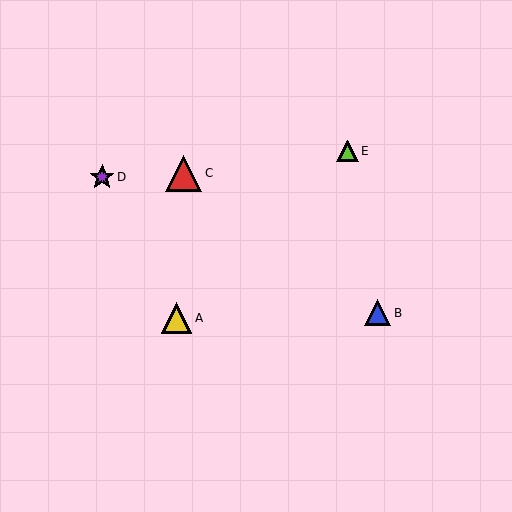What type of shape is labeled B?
Shape B is a blue triangle.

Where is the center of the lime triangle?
The center of the lime triangle is at (347, 151).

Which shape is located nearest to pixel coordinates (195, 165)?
The red triangle (labeled C) at (184, 173) is nearest to that location.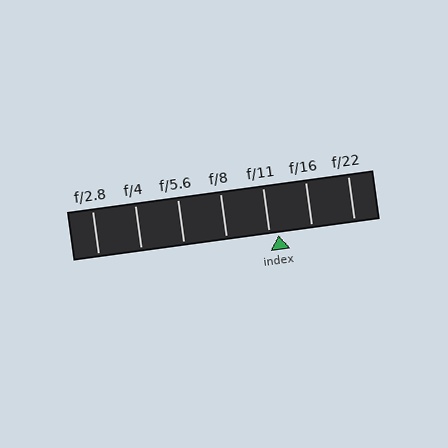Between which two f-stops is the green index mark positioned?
The index mark is between f/11 and f/16.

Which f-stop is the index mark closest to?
The index mark is closest to f/11.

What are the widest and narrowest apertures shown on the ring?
The widest aperture shown is f/2.8 and the narrowest is f/22.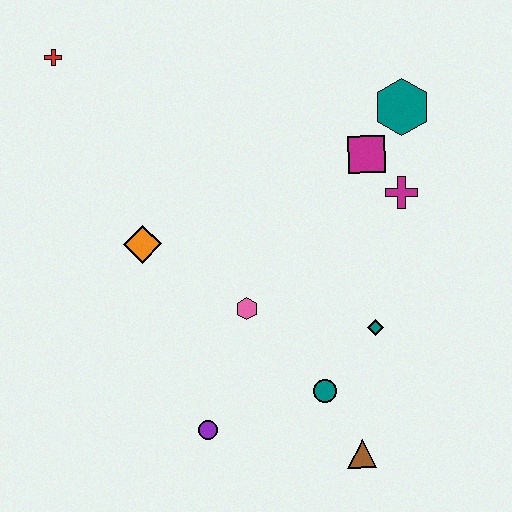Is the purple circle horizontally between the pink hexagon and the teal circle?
No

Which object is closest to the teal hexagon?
The magenta square is closest to the teal hexagon.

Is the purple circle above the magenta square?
No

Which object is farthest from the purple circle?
The red cross is farthest from the purple circle.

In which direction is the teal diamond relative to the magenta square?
The teal diamond is below the magenta square.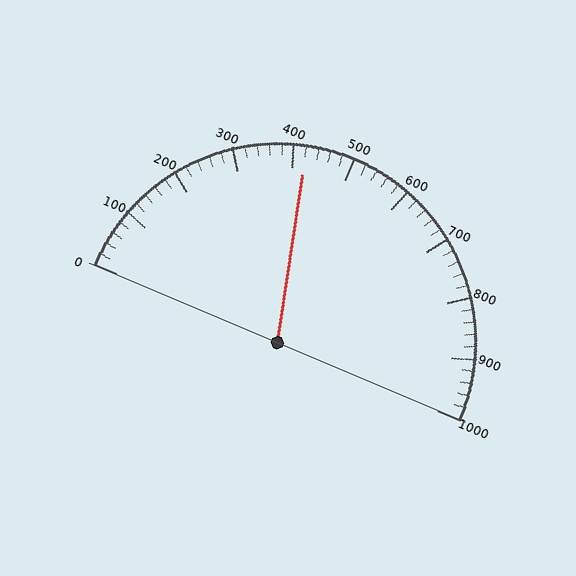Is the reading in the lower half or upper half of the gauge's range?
The reading is in the lower half of the range (0 to 1000).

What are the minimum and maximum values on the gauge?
The gauge ranges from 0 to 1000.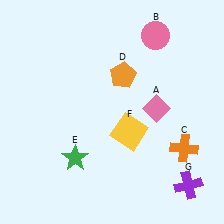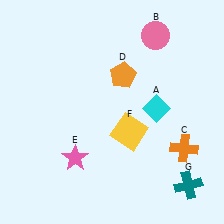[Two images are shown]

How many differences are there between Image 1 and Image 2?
There are 3 differences between the two images.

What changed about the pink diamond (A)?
In Image 1, A is pink. In Image 2, it changed to cyan.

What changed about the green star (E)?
In Image 1, E is green. In Image 2, it changed to pink.